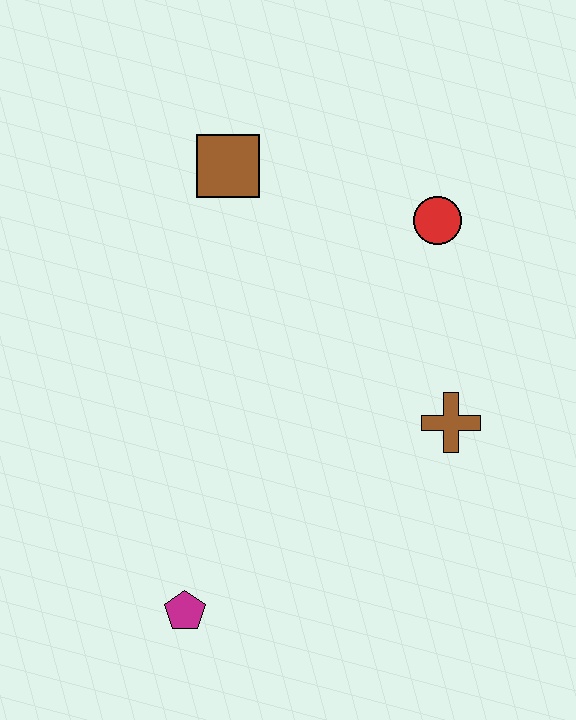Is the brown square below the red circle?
No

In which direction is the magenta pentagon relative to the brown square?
The magenta pentagon is below the brown square.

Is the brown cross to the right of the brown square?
Yes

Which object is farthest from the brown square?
The magenta pentagon is farthest from the brown square.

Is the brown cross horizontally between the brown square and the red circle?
No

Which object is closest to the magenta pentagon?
The brown cross is closest to the magenta pentagon.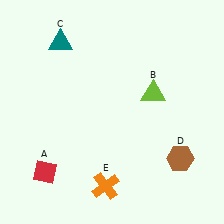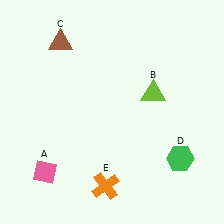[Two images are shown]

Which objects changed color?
A changed from red to pink. C changed from teal to brown. D changed from brown to green.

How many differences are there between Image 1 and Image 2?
There are 3 differences between the two images.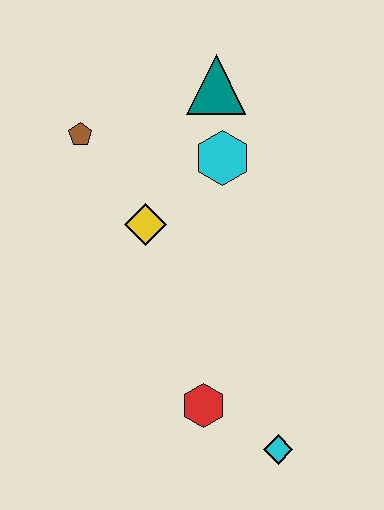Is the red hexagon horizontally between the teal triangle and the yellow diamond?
Yes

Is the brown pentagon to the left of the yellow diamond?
Yes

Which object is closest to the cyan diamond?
The red hexagon is closest to the cyan diamond.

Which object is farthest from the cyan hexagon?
The cyan diamond is farthest from the cyan hexagon.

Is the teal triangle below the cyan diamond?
No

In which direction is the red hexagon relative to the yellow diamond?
The red hexagon is below the yellow diamond.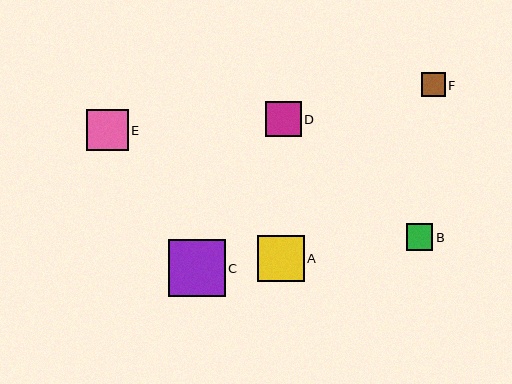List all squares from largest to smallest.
From largest to smallest: C, A, E, D, B, F.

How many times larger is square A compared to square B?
Square A is approximately 1.7 times the size of square B.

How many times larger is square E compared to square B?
Square E is approximately 1.5 times the size of square B.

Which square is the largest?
Square C is the largest with a size of approximately 56 pixels.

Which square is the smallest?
Square F is the smallest with a size of approximately 24 pixels.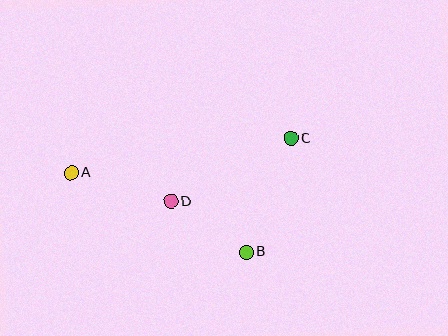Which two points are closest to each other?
Points B and D are closest to each other.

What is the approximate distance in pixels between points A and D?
The distance between A and D is approximately 103 pixels.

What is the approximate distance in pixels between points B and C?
The distance between B and C is approximately 122 pixels.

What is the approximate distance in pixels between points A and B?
The distance between A and B is approximately 192 pixels.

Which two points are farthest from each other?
Points A and C are farthest from each other.